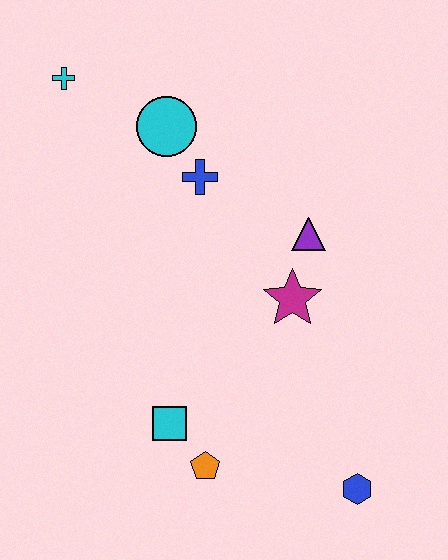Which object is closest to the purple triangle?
The magenta star is closest to the purple triangle.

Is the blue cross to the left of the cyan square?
No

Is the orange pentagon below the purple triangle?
Yes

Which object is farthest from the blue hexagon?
The cyan cross is farthest from the blue hexagon.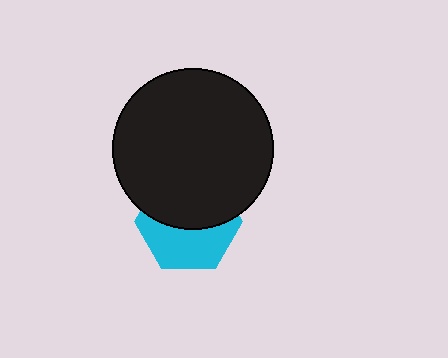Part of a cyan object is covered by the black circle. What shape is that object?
It is a hexagon.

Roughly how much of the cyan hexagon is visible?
About half of it is visible (roughly 48%).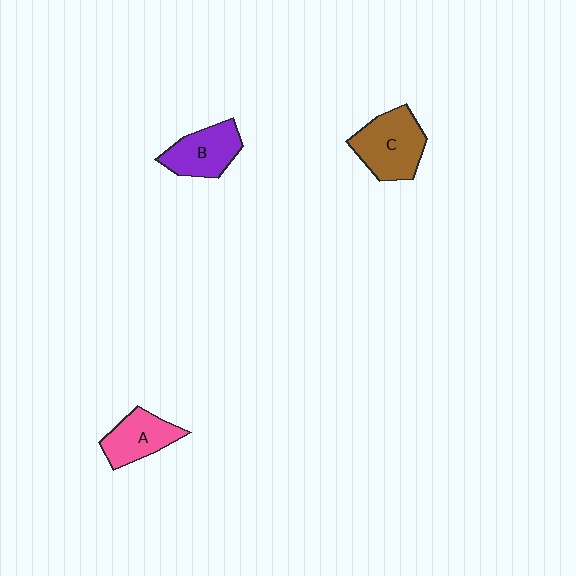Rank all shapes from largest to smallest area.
From largest to smallest: C (brown), B (purple), A (pink).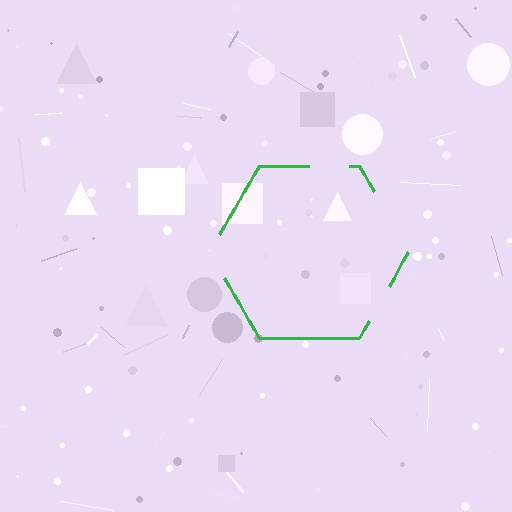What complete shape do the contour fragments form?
The contour fragments form a hexagon.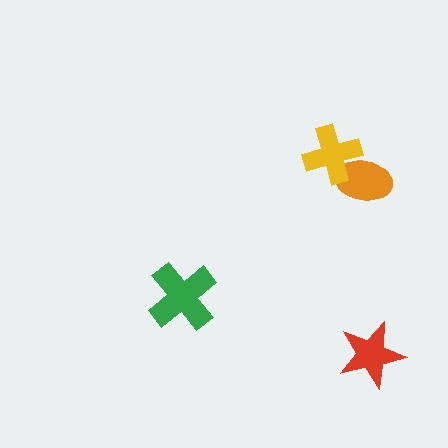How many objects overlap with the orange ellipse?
1 object overlaps with the orange ellipse.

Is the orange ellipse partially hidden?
Yes, it is partially covered by another shape.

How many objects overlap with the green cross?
0 objects overlap with the green cross.